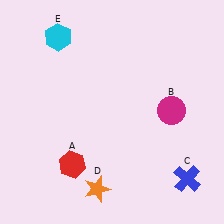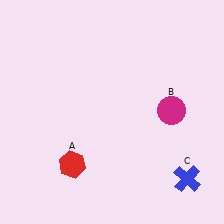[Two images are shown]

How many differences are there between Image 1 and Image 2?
There are 2 differences between the two images.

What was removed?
The cyan hexagon (E), the orange star (D) were removed in Image 2.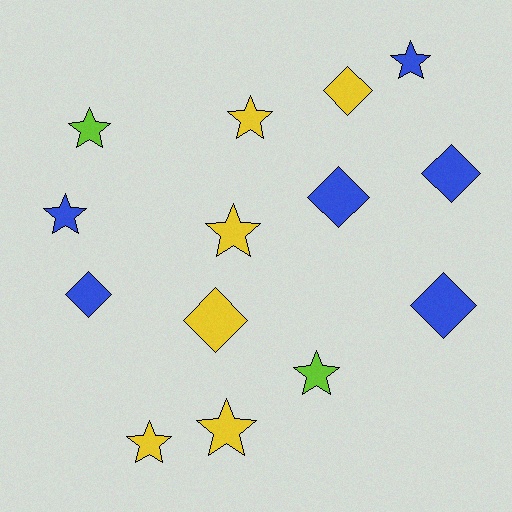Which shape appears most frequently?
Star, with 8 objects.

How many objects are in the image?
There are 14 objects.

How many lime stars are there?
There are 2 lime stars.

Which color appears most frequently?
Yellow, with 6 objects.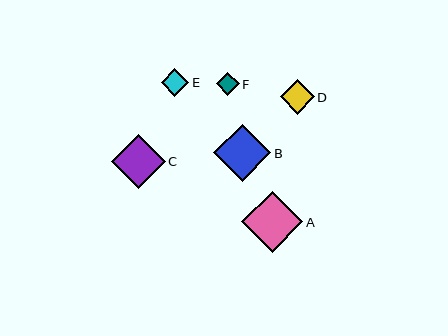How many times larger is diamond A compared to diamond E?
Diamond A is approximately 2.2 times the size of diamond E.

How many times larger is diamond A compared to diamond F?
Diamond A is approximately 2.7 times the size of diamond F.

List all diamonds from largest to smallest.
From largest to smallest: A, B, C, D, E, F.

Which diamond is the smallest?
Diamond F is the smallest with a size of approximately 23 pixels.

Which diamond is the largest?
Diamond A is the largest with a size of approximately 61 pixels.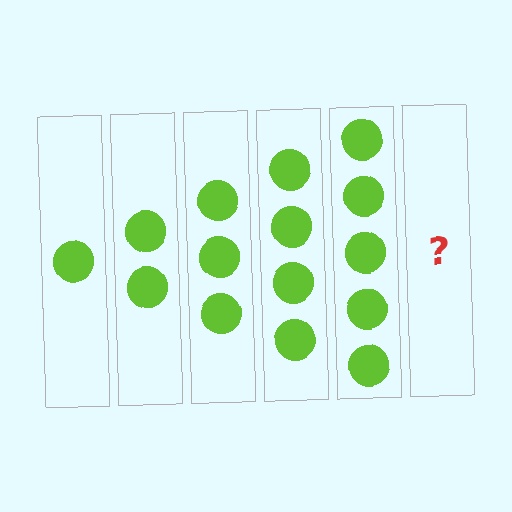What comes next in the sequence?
The next element should be 6 circles.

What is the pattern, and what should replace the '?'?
The pattern is that each step adds one more circle. The '?' should be 6 circles.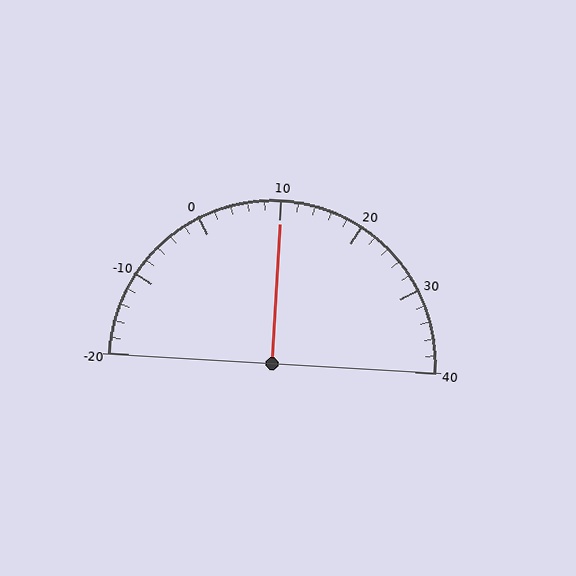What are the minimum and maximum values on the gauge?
The gauge ranges from -20 to 40.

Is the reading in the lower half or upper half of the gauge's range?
The reading is in the upper half of the range (-20 to 40).